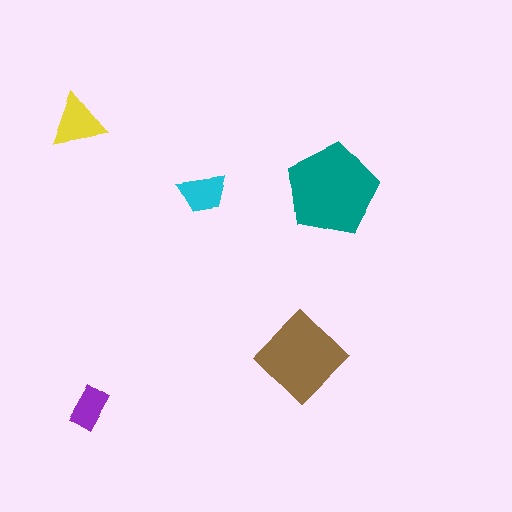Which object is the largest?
The teal pentagon.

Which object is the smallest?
The purple rectangle.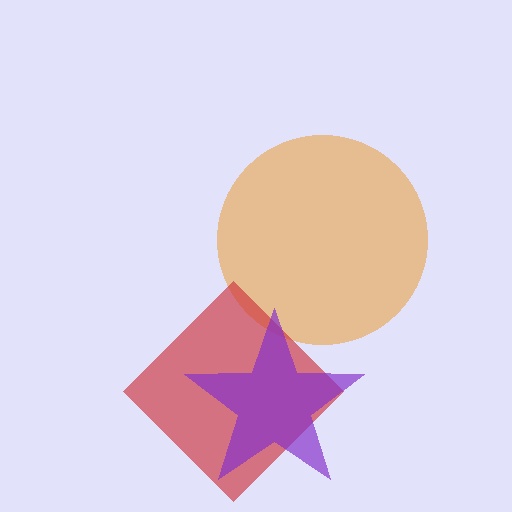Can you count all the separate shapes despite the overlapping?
Yes, there are 3 separate shapes.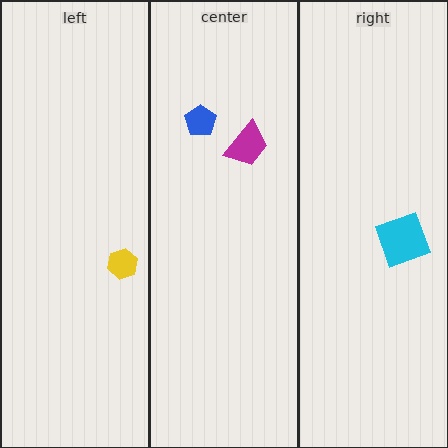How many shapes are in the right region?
1.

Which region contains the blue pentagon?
The center region.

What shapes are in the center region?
The magenta trapezoid, the blue pentagon.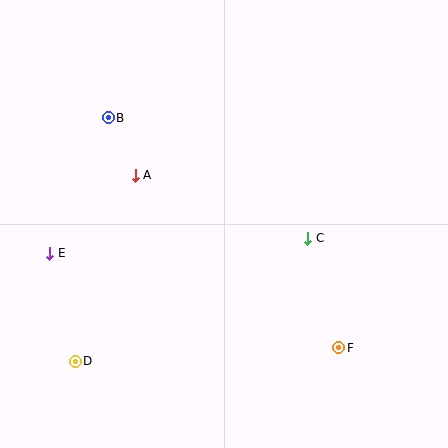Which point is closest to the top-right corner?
Point C is closest to the top-right corner.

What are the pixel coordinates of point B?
Point B is at (108, 118).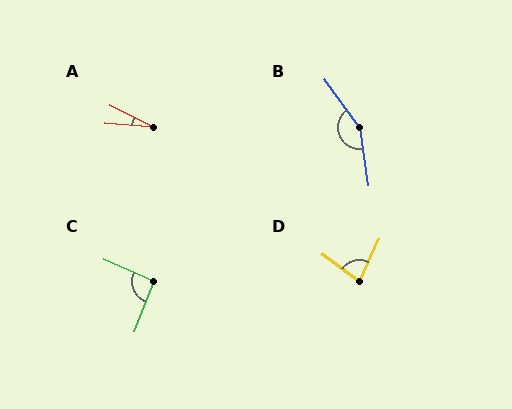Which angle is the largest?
B, at approximately 153 degrees.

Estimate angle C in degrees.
Approximately 92 degrees.